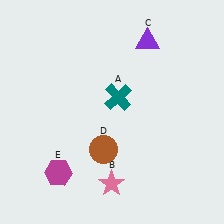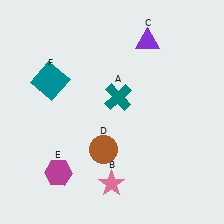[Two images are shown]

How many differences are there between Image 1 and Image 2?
There is 1 difference between the two images.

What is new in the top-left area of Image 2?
A teal square (F) was added in the top-left area of Image 2.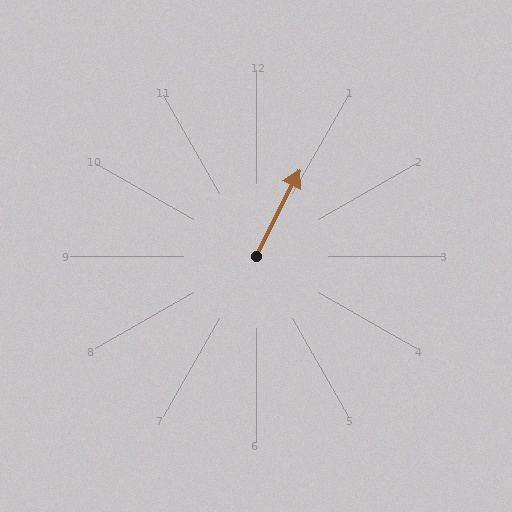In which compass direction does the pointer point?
Northeast.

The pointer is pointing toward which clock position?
Roughly 1 o'clock.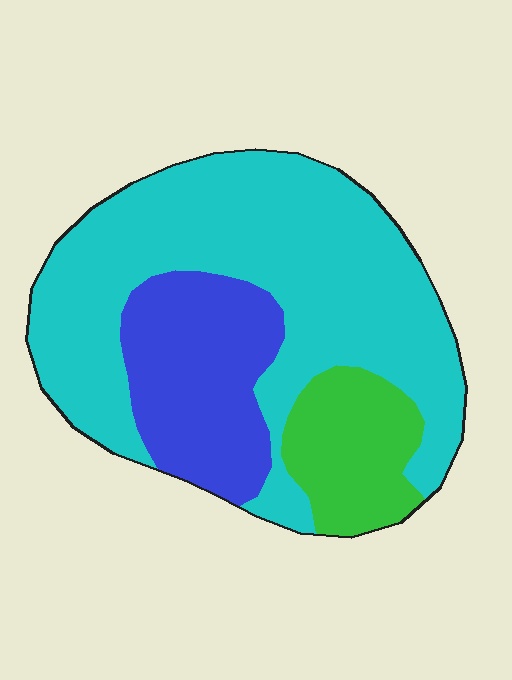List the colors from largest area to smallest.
From largest to smallest: cyan, blue, green.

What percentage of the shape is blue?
Blue takes up about one quarter (1/4) of the shape.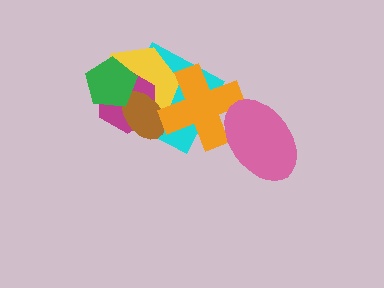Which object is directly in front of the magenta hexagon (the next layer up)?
The brown ellipse is directly in front of the magenta hexagon.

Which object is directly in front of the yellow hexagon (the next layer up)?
The magenta hexagon is directly in front of the yellow hexagon.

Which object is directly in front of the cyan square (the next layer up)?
The yellow hexagon is directly in front of the cyan square.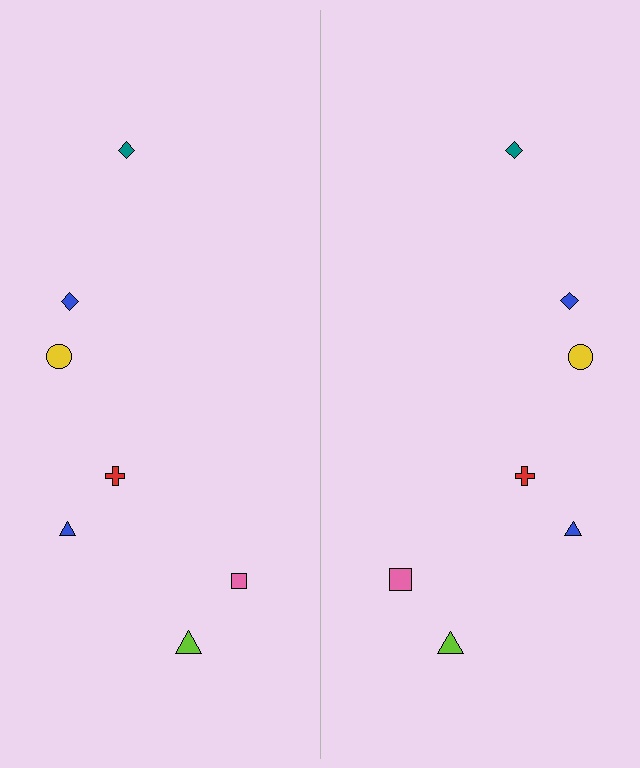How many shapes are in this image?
There are 14 shapes in this image.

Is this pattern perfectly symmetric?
No, the pattern is not perfectly symmetric. The pink square on the right side has a different size than its mirror counterpart.